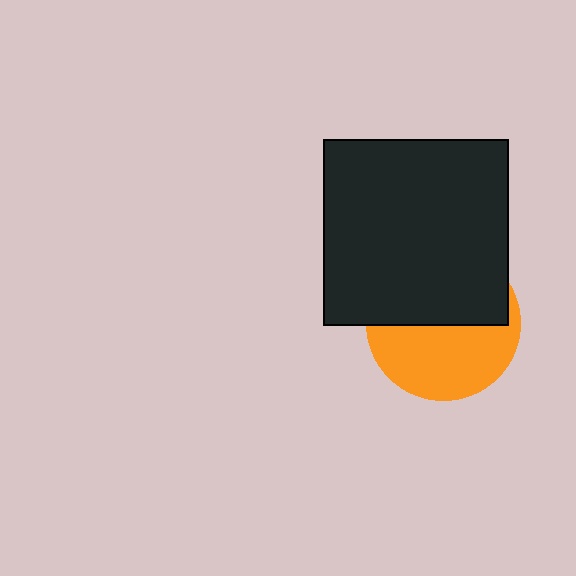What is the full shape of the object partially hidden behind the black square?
The partially hidden object is an orange circle.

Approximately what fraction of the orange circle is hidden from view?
Roughly 50% of the orange circle is hidden behind the black square.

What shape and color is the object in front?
The object in front is a black square.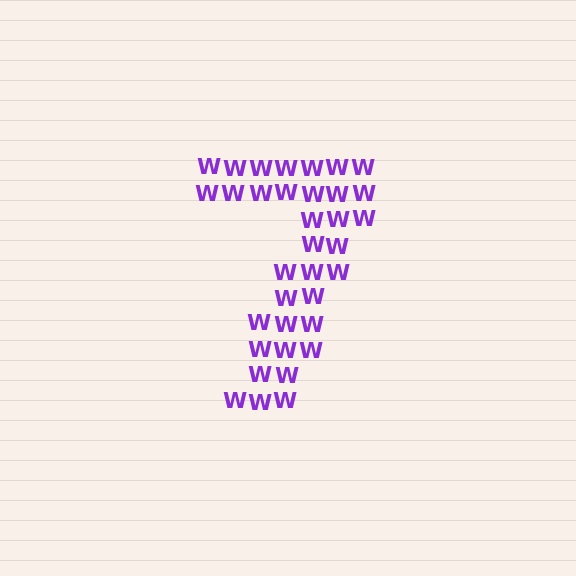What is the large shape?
The large shape is the digit 7.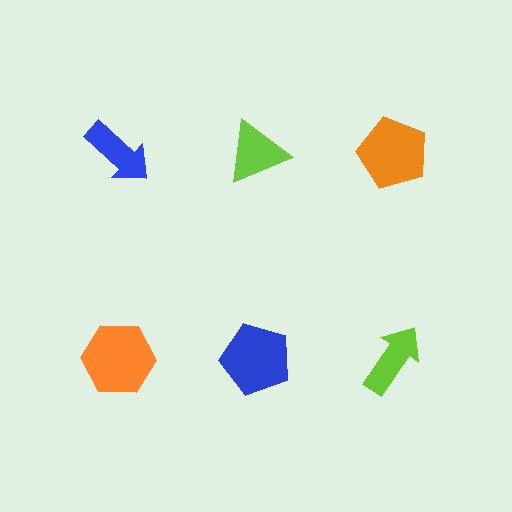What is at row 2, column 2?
A blue pentagon.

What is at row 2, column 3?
A lime arrow.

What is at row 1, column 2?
A lime triangle.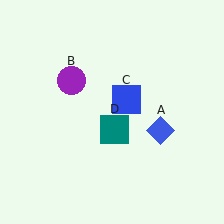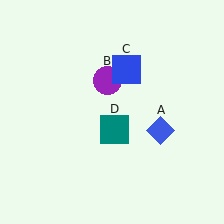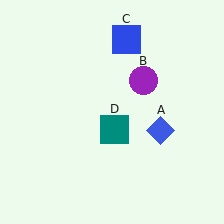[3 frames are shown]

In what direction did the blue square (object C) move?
The blue square (object C) moved up.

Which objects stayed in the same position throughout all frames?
Blue diamond (object A) and teal square (object D) remained stationary.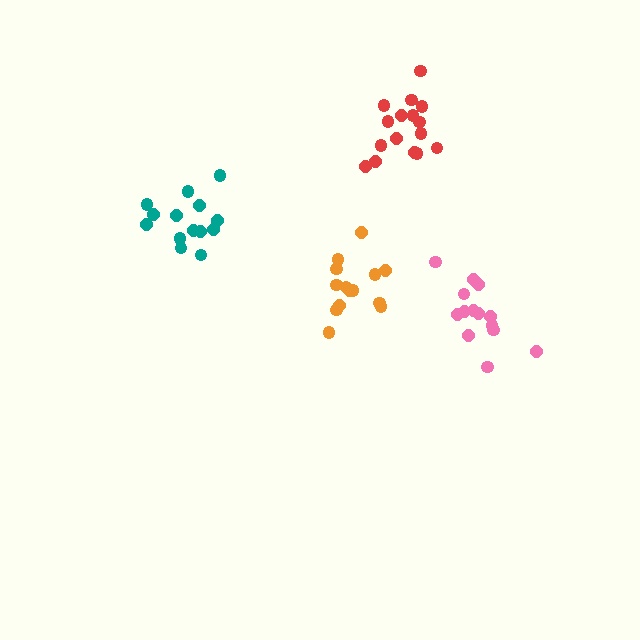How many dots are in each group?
Group 1: 16 dots, Group 2: 14 dots, Group 3: 14 dots, Group 4: 14 dots (58 total).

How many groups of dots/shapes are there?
There are 4 groups.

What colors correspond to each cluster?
The clusters are colored: red, teal, orange, pink.